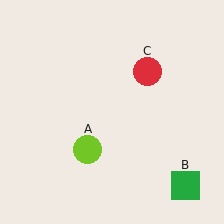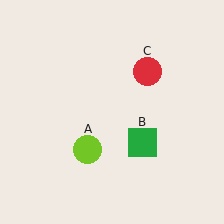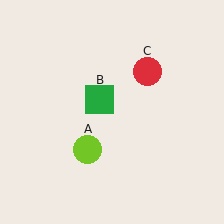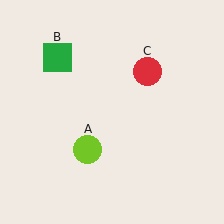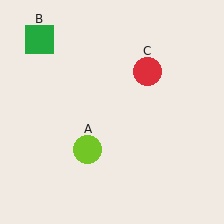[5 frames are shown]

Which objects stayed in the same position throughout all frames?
Lime circle (object A) and red circle (object C) remained stationary.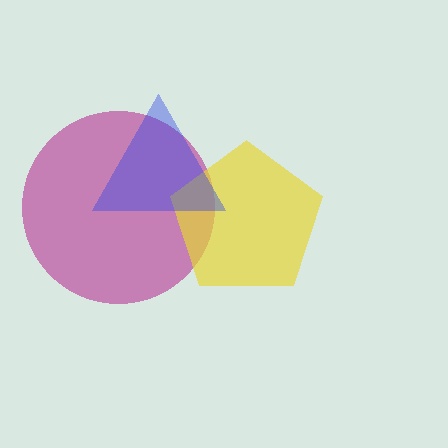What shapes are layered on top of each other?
The layered shapes are: a magenta circle, a yellow pentagon, a blue triangle.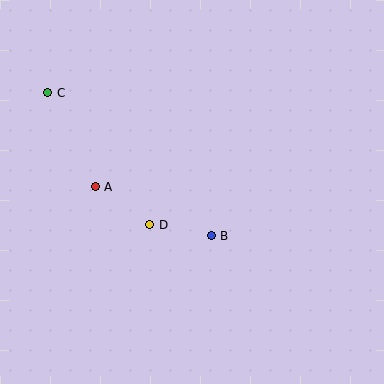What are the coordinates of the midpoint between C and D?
The midpoint between C and D is at (99, 159).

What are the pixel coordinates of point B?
Point B is at (211, 236).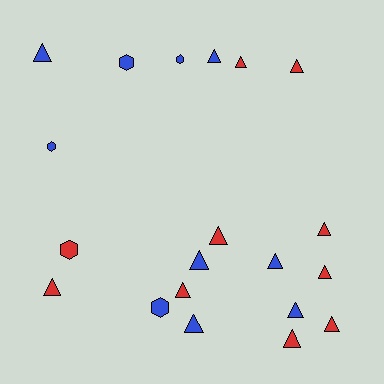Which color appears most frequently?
Red, with 10 objects.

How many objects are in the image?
There are 20 objects.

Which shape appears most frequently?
Triangle, with 15 objects.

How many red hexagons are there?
There is 1 red hexagon.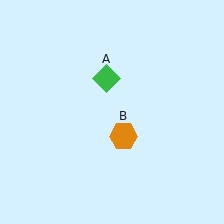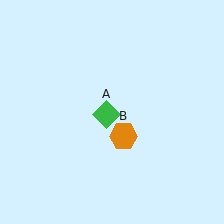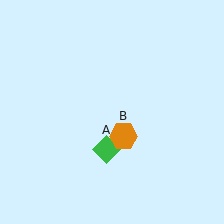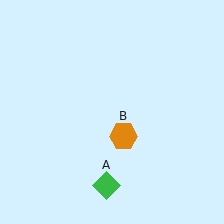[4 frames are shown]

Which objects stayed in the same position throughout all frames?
Orange hexagon (object B) remained stationary.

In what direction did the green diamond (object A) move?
The green diamond (object A) moved down.